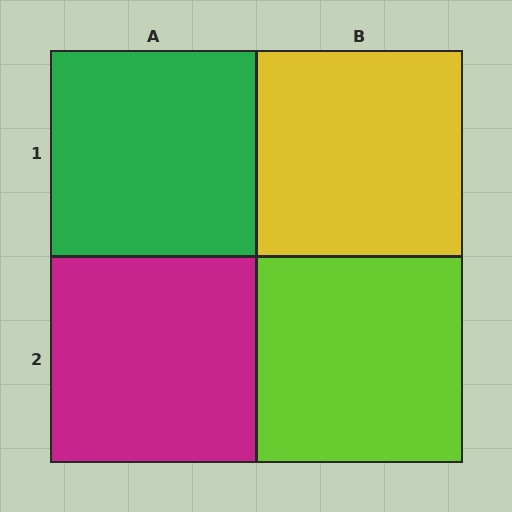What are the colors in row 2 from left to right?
Magenta, lime.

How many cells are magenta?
1 cell is magenta.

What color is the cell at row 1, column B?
Yellow.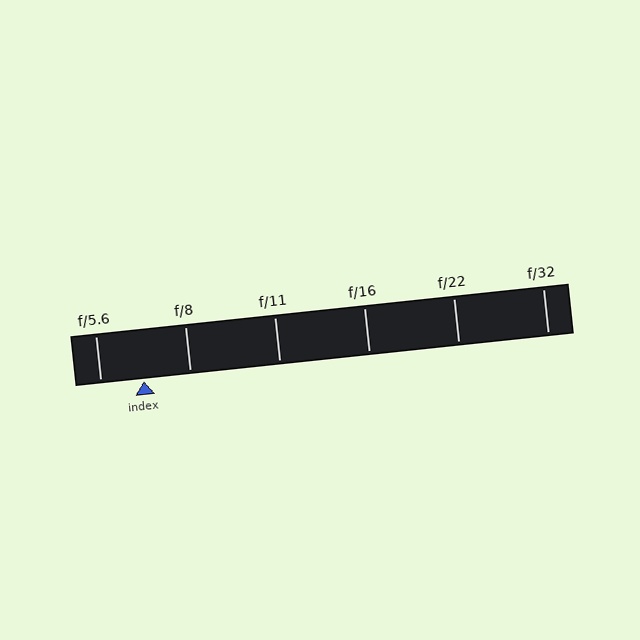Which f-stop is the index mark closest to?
The index mark is closest to f/5.6.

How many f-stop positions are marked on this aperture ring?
There are 6 f-stop positions marked.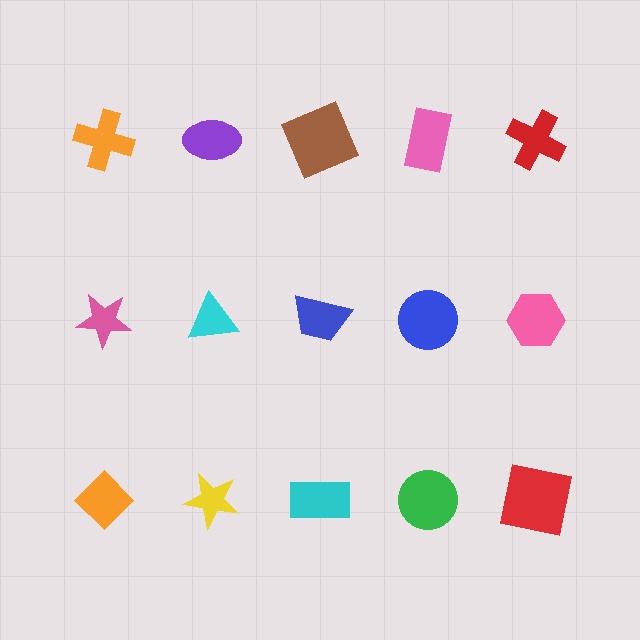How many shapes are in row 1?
5 shapes.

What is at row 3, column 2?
A yellow star.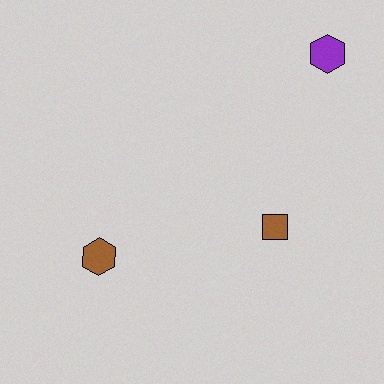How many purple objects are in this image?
There is 1 purple object.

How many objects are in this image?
There are 3 objects.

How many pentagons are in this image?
There are no pentagons.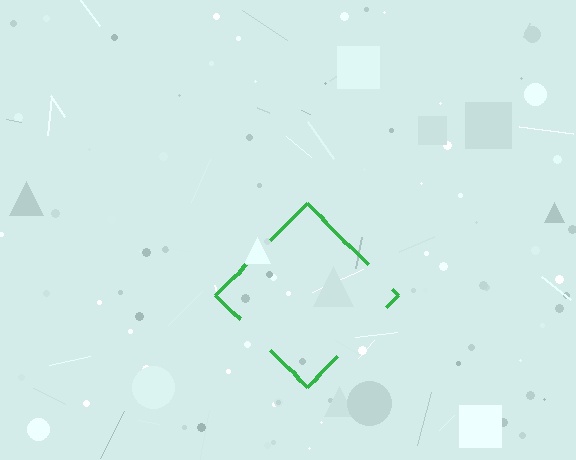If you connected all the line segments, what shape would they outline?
They would outline a diamond.